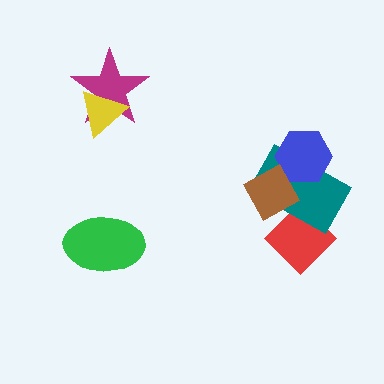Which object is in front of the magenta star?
The yellow triangle is in front of the magenta star.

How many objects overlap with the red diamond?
2 objects overlap with the red diamond.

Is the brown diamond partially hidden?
No, no other shape covers it.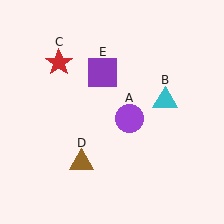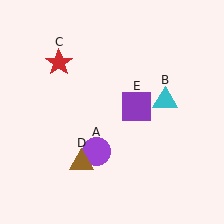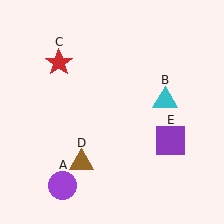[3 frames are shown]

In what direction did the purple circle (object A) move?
The purple circle (object A) moved down and to the left.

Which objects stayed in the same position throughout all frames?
Cyan triangle (object B) and red star (object C) and brown triangle (object D) remained stationary.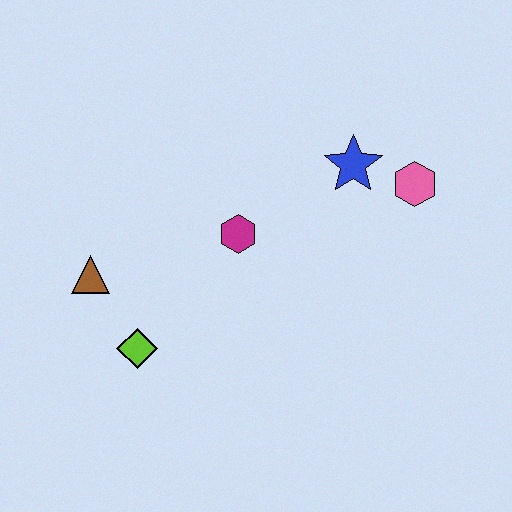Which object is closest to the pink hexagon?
The blue star is closest to the pink hexagon.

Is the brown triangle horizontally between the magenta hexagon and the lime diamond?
No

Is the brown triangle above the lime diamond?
Yes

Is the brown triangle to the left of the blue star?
Yes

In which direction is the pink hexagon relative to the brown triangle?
The pink hexagon is to the right of the brown triangle.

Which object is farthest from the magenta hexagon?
The pink hexagon is farthest from the magenta hexagon.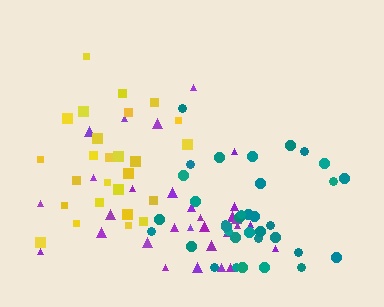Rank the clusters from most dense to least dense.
yellow, teal, purple.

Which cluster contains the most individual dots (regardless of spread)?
Teal (35).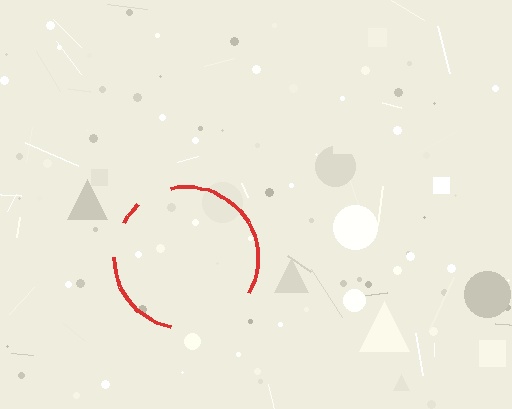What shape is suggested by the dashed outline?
The dashed outline suggests a circle.